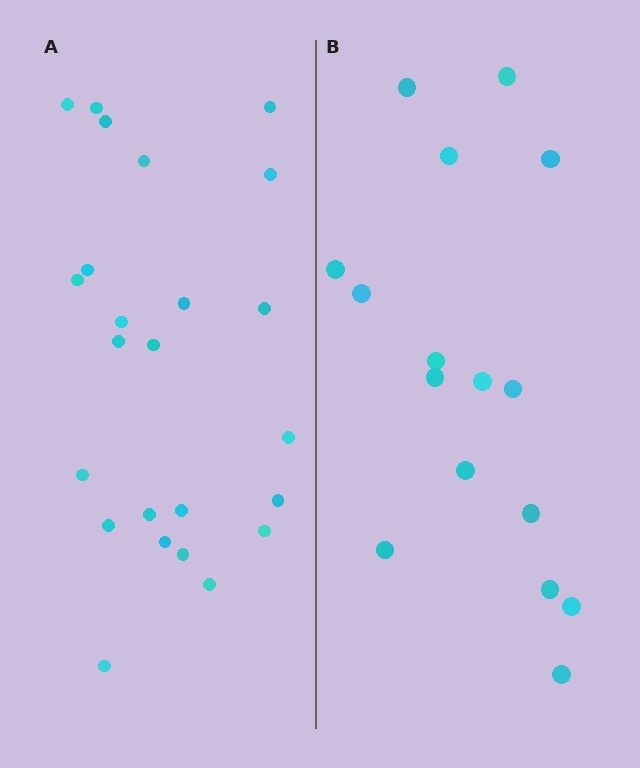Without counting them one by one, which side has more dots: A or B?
Region A (the left region) has more dots.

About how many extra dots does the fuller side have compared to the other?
Region A has roughly 8 or so more dots than region B.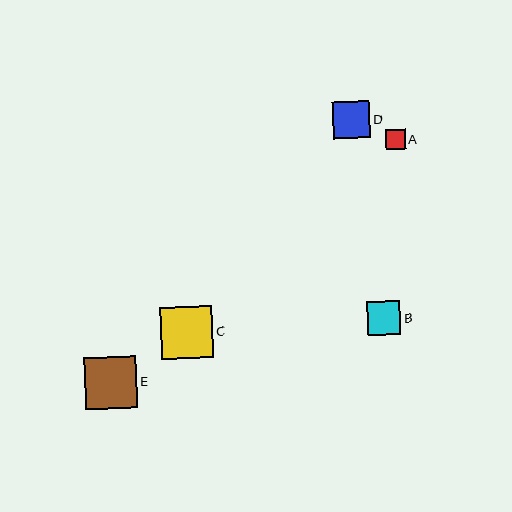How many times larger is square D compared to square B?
Square D is approximately 1.1 times the size of square B.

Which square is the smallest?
Square A is the smallest with a size of approximately 20 pixels.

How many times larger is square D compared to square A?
Square D is approximately 1.8 times the size of square A.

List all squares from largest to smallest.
From largest to smallest: C, E, D, B, A.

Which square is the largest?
Square C is the largest with a size of approximately 52 pixels.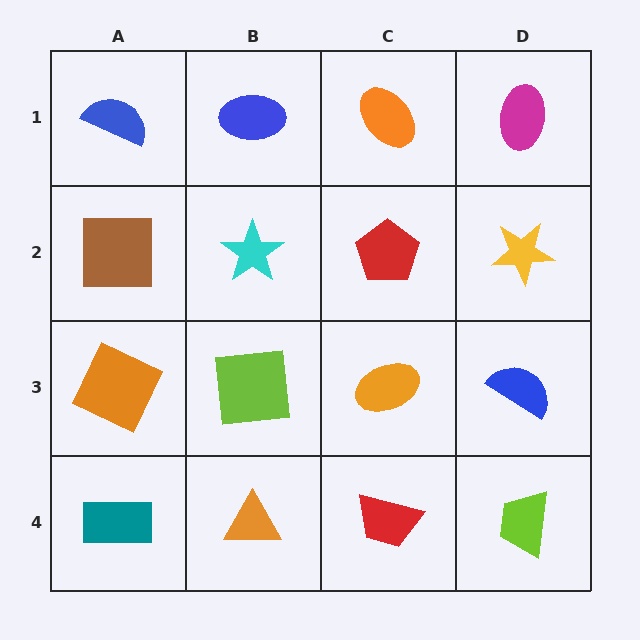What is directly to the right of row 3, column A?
A lime square.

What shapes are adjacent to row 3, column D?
A yellow star (row 2, column D), a lime trapezoid (row 4, column D), an orange ellipse (row 3, column C).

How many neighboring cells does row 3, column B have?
4.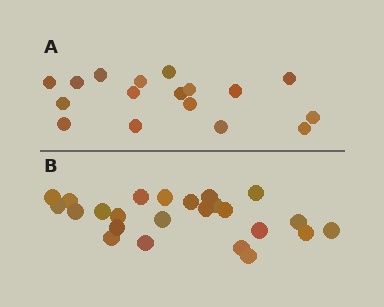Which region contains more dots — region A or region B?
Region B (the bottom region) has more dots.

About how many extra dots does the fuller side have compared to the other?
Region B has roughly 8 or so more dots than region A.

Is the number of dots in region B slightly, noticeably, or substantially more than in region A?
Region B has noticeably more, but not dramatically so. The ratio is roughly 1.4 to 1.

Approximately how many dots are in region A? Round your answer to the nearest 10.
About 20 dots. (The exact count is 17, which rounds to 20.)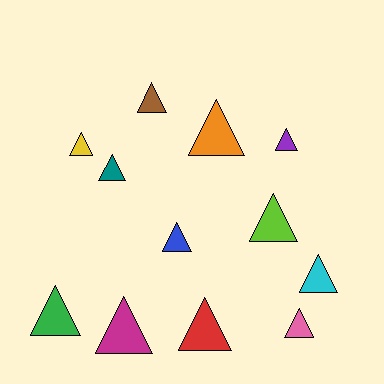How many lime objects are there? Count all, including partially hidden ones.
There is 1 lime object.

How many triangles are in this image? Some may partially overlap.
There are 12 triangles.